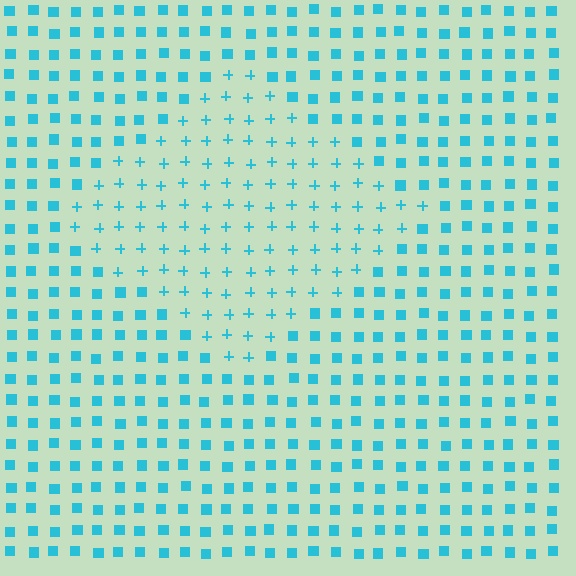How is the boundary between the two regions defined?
The boundary is defined by a change in element shape: plus signs inside vs. squares outside. All elements share the same color and spacing.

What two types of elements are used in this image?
The image uses plus signs inside the diamond region and squares outside it.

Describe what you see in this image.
The image is filled with small cyan elements arranged in a uniform grid. A diamond-shaped region contains plus signs, while the surrounding area contains squares. The boundary is defined purely by the change in element shape.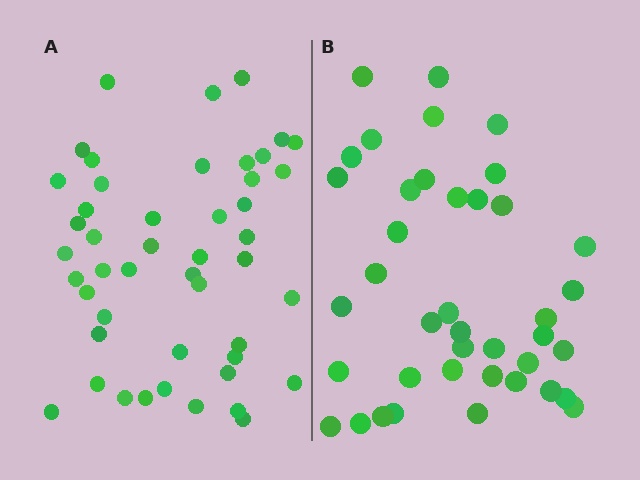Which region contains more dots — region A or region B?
Region A (the left region) has more dots.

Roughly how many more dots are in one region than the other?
Region A has roughly 8 or so more dots than region B.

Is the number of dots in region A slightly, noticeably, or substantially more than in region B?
Region A has only slightly more — the two regions are fairly close. The ratio is roughly 1.2 to 1.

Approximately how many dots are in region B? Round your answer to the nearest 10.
About 40 dots.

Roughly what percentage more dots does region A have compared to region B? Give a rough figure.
About 20% more.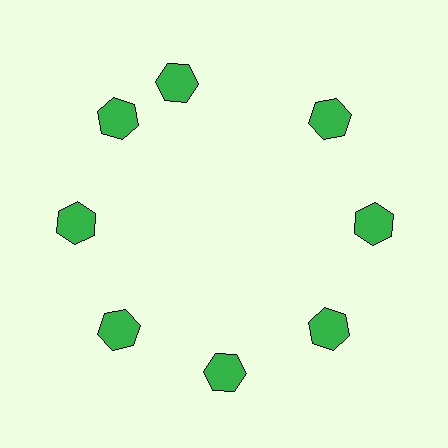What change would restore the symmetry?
The symmetry would be restored by rotating it back into even spacing with its neighbors so that all 8 hexagons sit at equal angles and equal distance from the center.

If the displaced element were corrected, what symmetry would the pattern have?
It would have 8-fold rotational symmetry — the pattern would map onto itself every 45 degrees.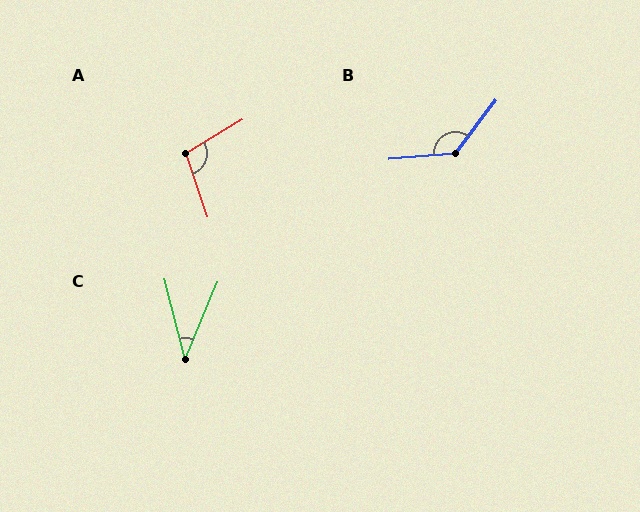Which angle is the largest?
B, at approximately 132 degrees.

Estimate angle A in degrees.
Approximately 102 degrees.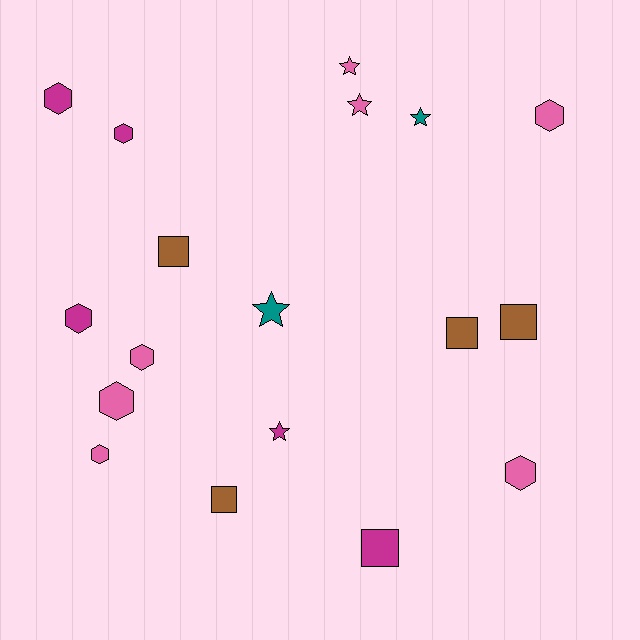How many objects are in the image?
There are 18 objects.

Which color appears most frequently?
Pink, with 7 objects.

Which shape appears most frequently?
Hexagon, with 8 objects.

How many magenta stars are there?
There is 1 magenta star.